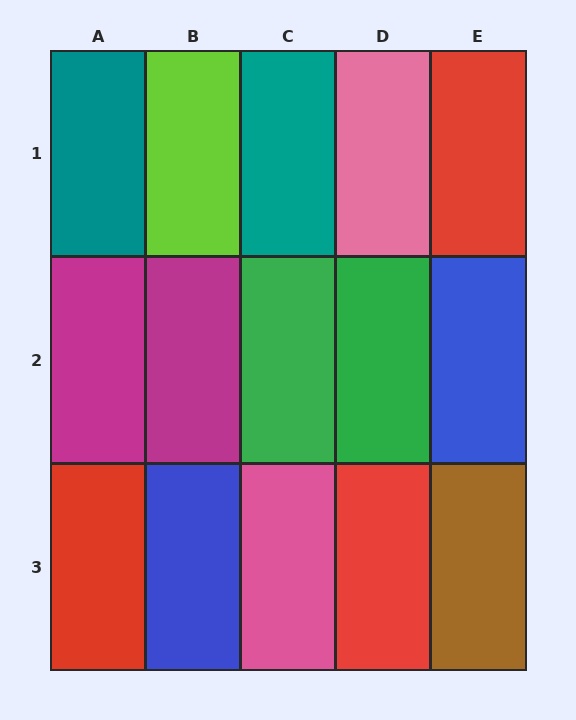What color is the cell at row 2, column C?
Green.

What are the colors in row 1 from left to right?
Teal, lime, teal, pink, red.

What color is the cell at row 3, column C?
Pink.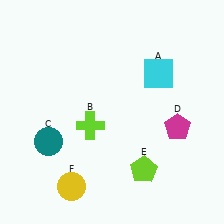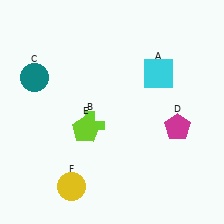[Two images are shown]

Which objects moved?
The objects that moved are: the teal circle (C), the lime pentagon (E).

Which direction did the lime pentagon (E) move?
The lime pentagon (E) moved left.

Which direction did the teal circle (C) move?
The teal circle (C) moved up.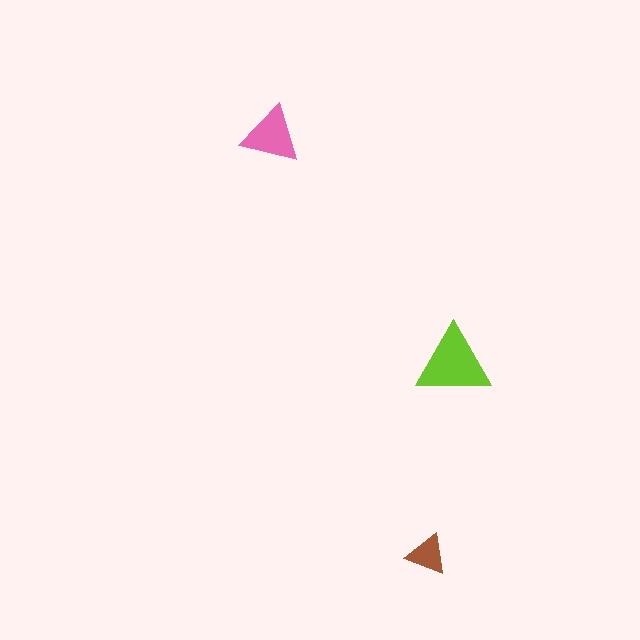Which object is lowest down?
The brown triangle is bottommost.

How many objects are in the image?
There are 3 objects in the image.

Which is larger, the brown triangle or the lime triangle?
The lime one.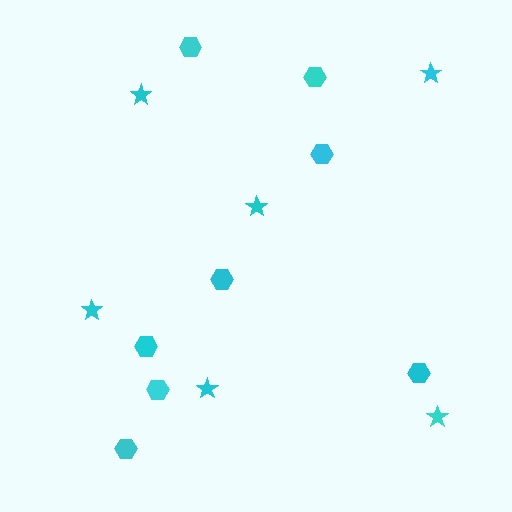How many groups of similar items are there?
There are 2 groups: one group of hexagons (8) and one group of stars (6).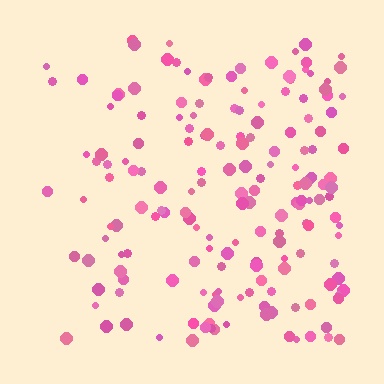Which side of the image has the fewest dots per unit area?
The left.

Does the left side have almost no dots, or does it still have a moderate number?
Still a moderate number, just noticeably fewer than the right.